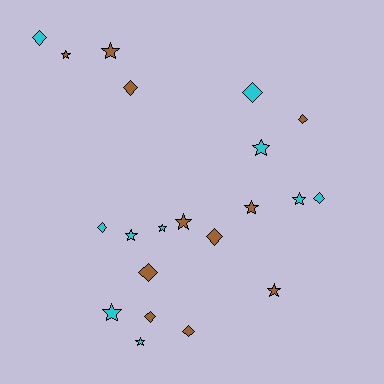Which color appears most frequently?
Brown, with 11 objects.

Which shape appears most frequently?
Star, with 11 objects.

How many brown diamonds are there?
There are 6 brown diamonds.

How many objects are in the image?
There are 21 objects.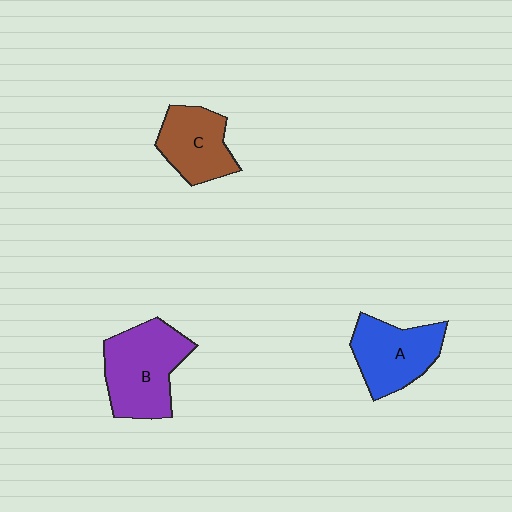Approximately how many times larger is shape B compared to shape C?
Approximately 1.4 times.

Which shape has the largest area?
Shape B (purple).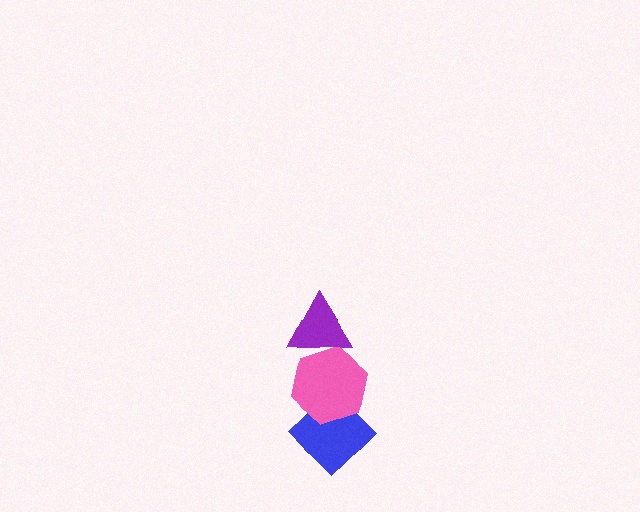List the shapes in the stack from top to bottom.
From top to bottom: the purple triangle, the pink hexagon, the blue diamond.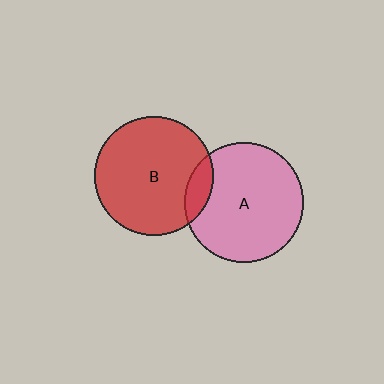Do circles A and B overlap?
Yes.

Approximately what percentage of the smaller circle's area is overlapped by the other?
Approximately 10%.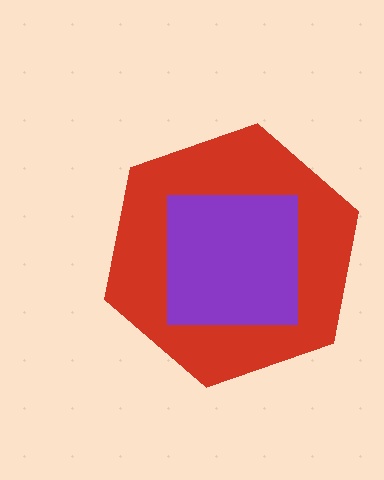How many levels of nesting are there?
2.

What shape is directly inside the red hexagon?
The purple square.